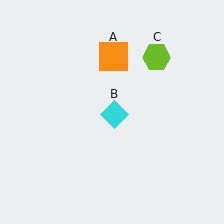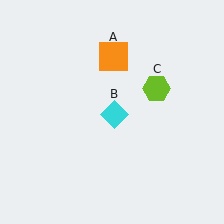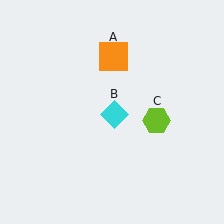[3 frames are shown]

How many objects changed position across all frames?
1 object changed position: lime hexagon (object C).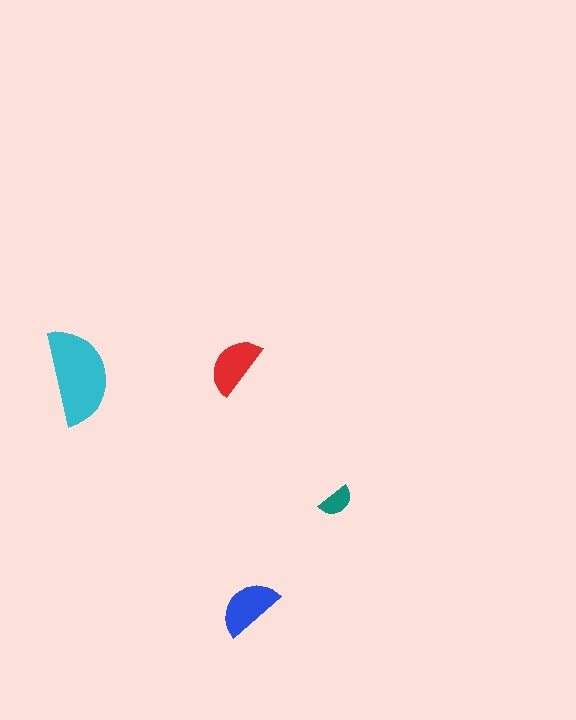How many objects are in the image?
There are 4 objects in the image.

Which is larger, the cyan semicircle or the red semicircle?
The cyan one.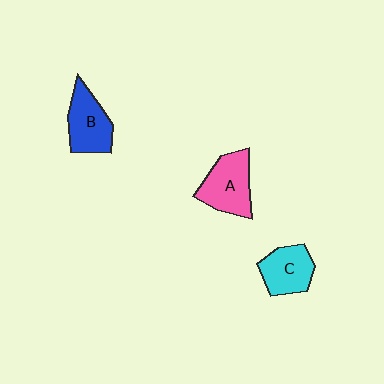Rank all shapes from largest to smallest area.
From largest to smallest: A (pink), B (blue), C (cyan).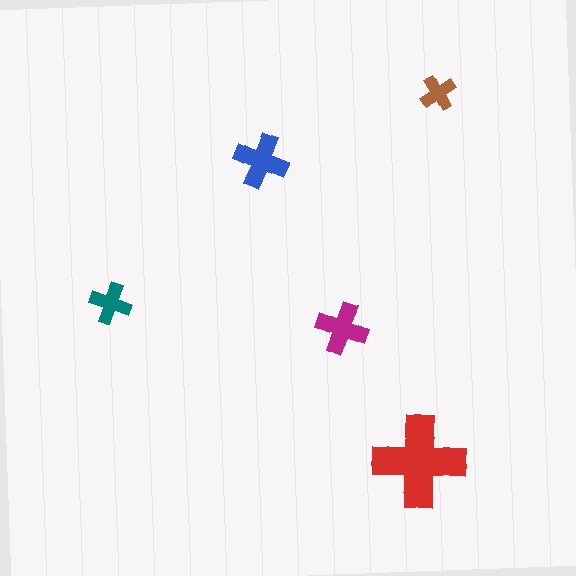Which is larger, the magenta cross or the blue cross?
The blue one.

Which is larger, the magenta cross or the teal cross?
The magenta one.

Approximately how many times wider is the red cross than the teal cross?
About 2 times wider.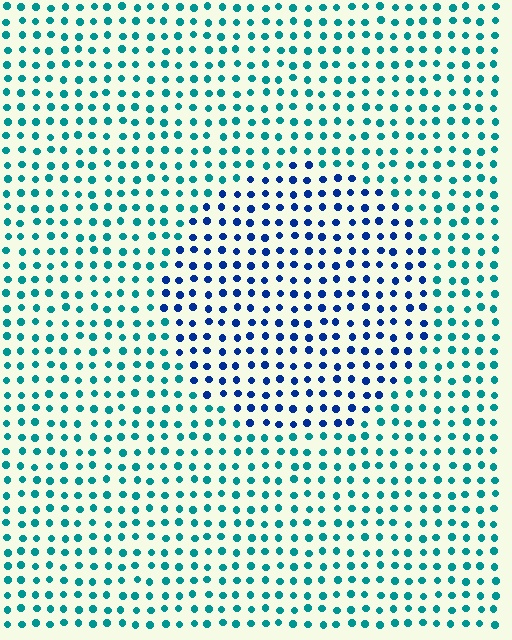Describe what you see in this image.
The image is filled with small teal elements in a uniform arrangement. A circle-shaped region is visible where the elements are tinted to a slightly different hue, forming a subtle color boundary.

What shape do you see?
I see a circle.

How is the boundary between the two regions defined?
The boundary is defined purely by a slight shift in hue (about 43 degrees). Spacing, size, and orientation are identical on both sides.